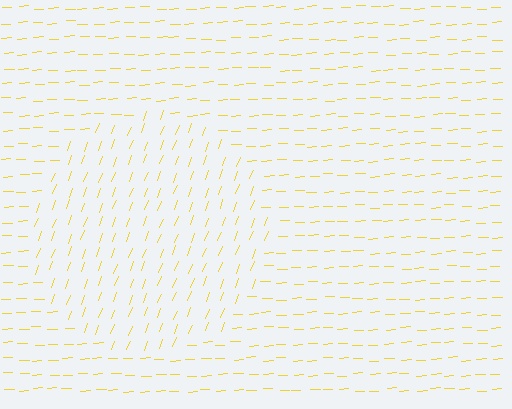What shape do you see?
I see a circle.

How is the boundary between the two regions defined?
The boundary is defined purely by a change in line orientation (approximately 66 degrees difference). All lines are the same color and thickness.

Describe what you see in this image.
The image is filled with small yellow line segments. A circle region in the image has lines oriented differently from the surrounding lines, creating a visible texture boundary.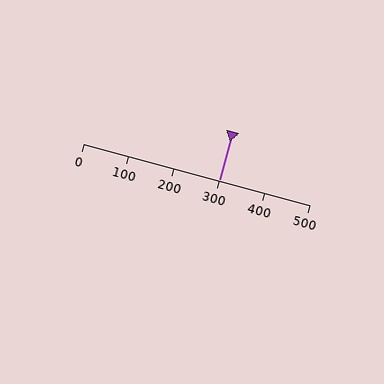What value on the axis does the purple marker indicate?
The marker indicates approximately 300.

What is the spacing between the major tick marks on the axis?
The major ticks are spaced 100 apart.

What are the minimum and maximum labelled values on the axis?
The axis runs from 0 to 500.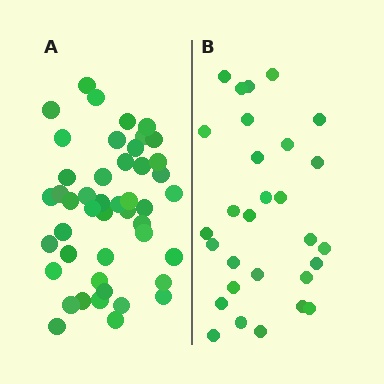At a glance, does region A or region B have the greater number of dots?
Region A (the left region) has more dots.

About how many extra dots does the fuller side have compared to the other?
Region A has approximately 15 more dots than region B.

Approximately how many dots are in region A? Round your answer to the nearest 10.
About 50 dots. (The exact count is 46, which rounds to 50.)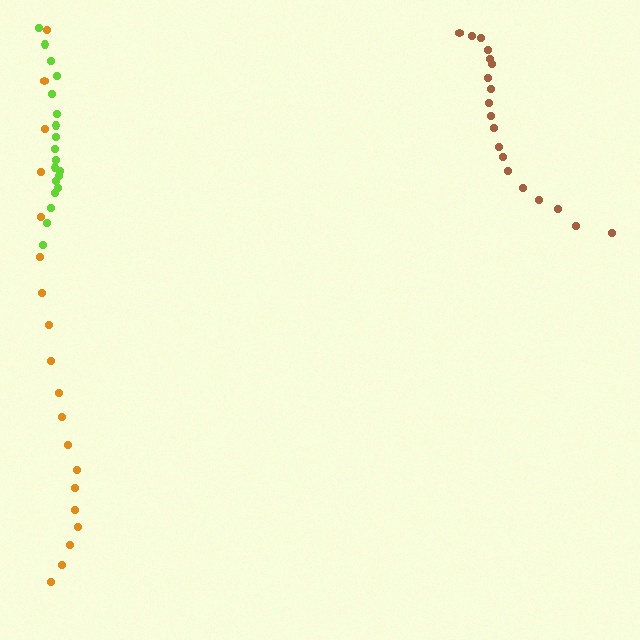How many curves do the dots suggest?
There are 3 distinct paths.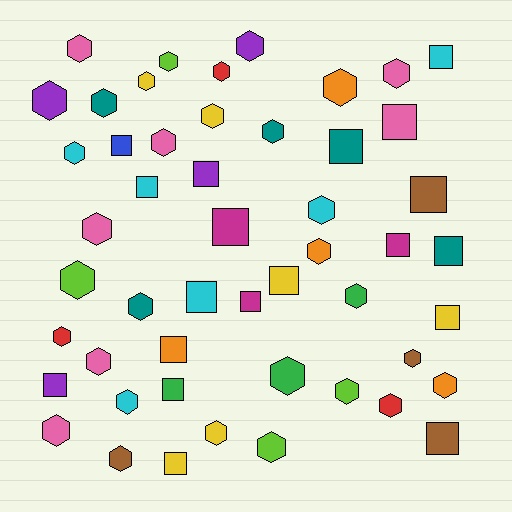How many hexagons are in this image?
There are 31 hexagons.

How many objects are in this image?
There are 50 objects.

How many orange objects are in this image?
There are 4 orange objects.